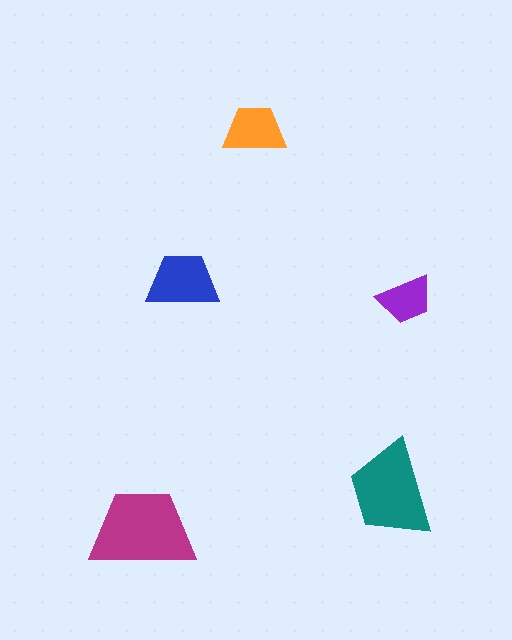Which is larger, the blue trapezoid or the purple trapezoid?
The blue one.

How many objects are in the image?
There are 5 objects in the image.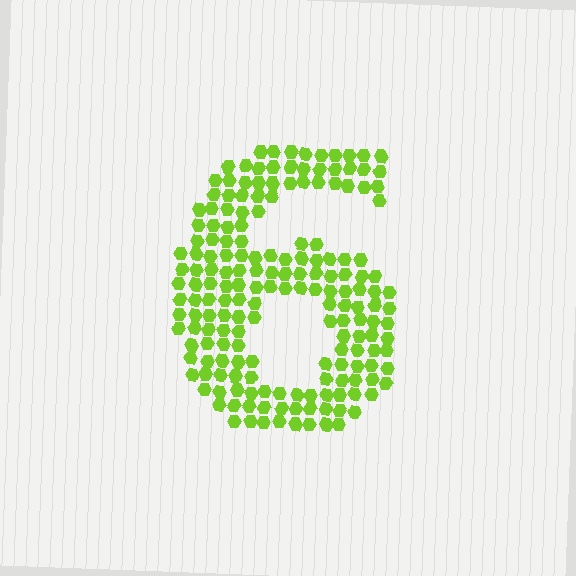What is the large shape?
The large shape is the digit 6.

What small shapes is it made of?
It is made of small hexagons.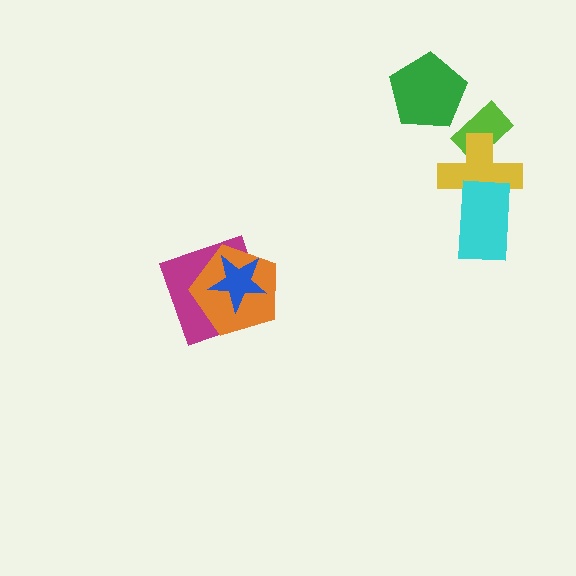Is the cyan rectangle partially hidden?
No, no other shape covers it.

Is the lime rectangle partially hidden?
Yes, it is partially covered by another shape.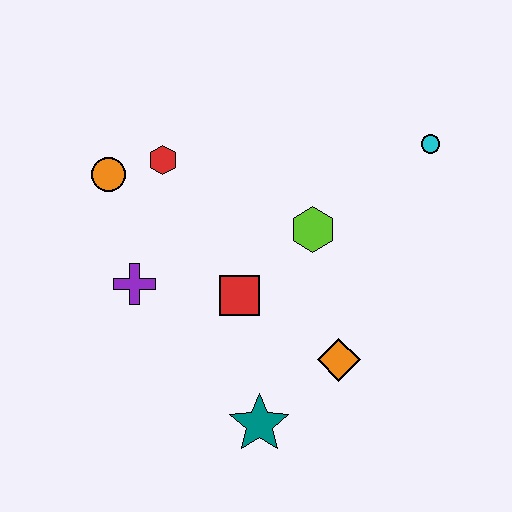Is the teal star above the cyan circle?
No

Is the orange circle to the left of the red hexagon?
Yes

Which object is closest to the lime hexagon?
The red square is closest to the lime hexagon.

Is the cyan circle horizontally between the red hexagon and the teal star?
No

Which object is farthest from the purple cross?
The cyan circle is farthest from the purple cross.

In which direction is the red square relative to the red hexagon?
The red square is below the red hexagon.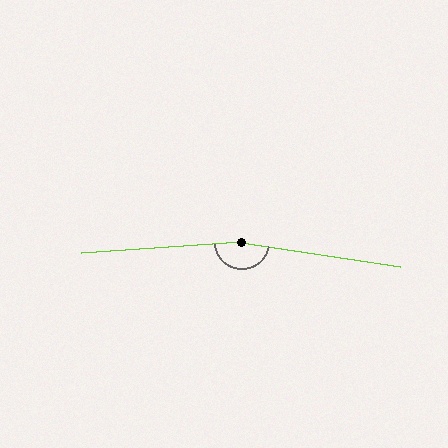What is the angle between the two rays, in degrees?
Approximately 167 degrees.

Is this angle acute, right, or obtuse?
It is obtuse.